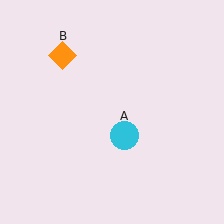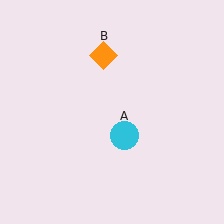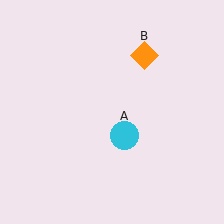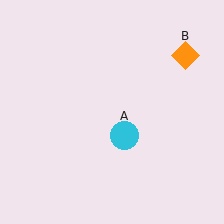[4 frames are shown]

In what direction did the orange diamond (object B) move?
The orange diamond (object B) moved right.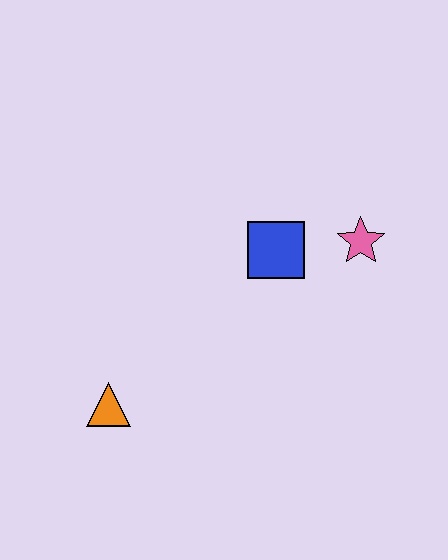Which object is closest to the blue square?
The pink star is closest to the blue square.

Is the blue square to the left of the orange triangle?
No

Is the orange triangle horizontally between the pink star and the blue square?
No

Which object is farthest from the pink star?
The orange triangle is farthest from the pink star.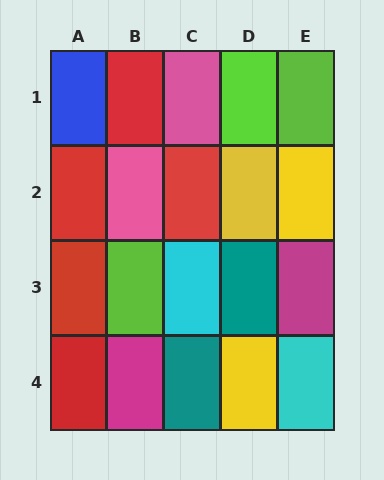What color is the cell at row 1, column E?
Lime.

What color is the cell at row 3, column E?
Magenta.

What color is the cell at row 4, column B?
Magenta.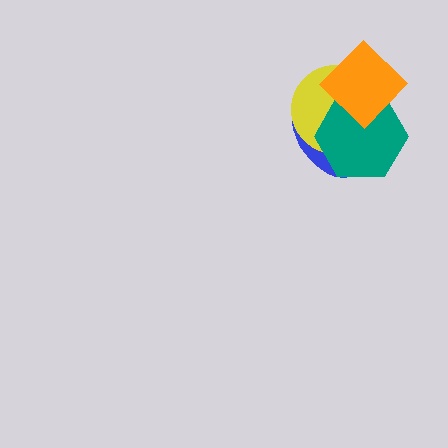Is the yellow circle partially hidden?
Yes, it is partially covered by another shape.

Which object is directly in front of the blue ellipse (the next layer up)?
The yellow circle is directly in front of the blue ellipse.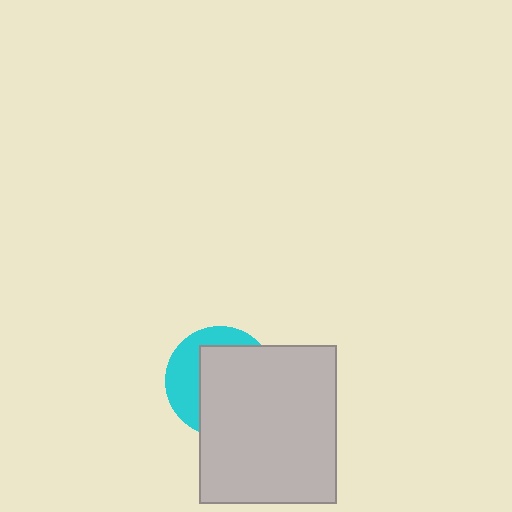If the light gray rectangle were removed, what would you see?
You would see the complete cyan circle.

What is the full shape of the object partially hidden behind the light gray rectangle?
The partially hidden object is a cyan circle.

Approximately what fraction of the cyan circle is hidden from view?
Roughly 63% of the cyan circle is hidden behind the light gray rectangle.